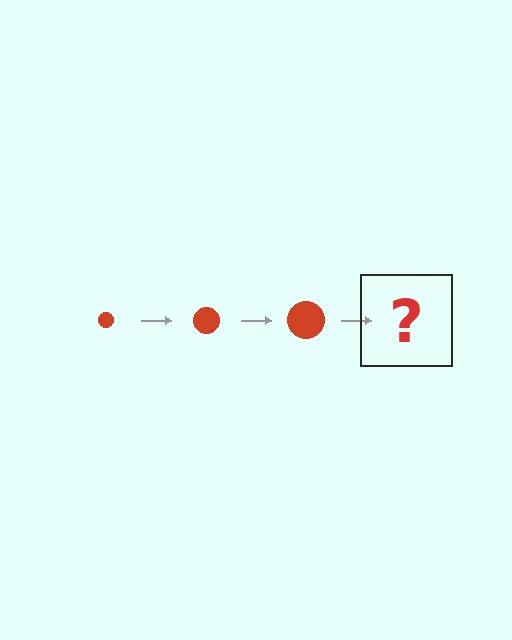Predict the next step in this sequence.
The next step is a red circle, larger than the previous one.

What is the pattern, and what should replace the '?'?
The pattern is that the circle gets progressively larger each step. The '?' should be a red circle, larger than the previous one.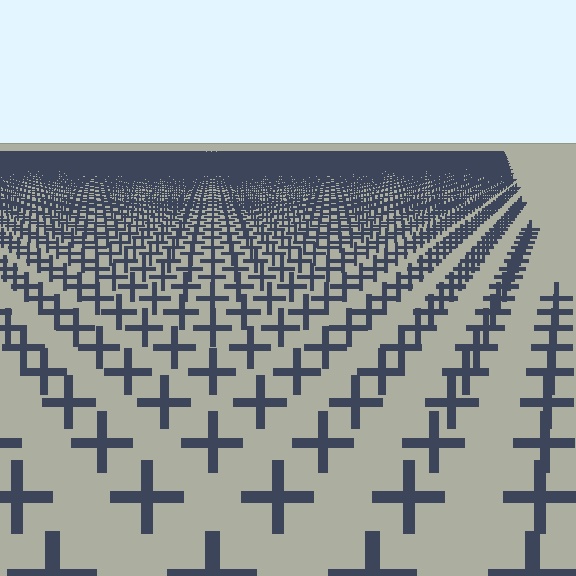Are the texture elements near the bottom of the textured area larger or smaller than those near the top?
Larger. Near the bottom, elements are closer to the viewer and appear at a bigger on-screen size.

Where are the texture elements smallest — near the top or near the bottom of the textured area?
Near the top.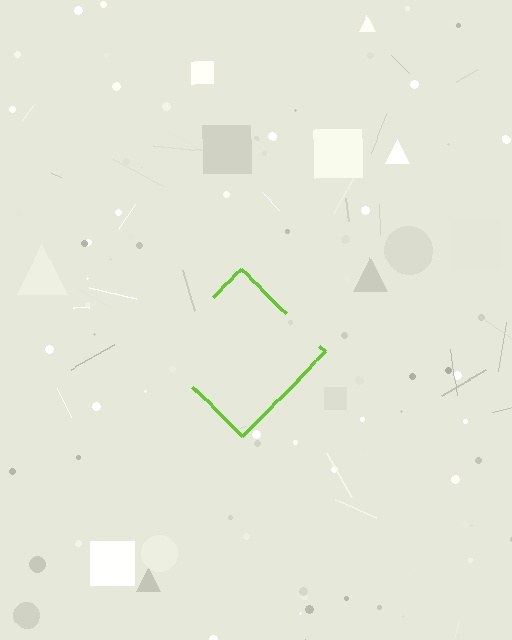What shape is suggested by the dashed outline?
The dashed outline suggests a diamond.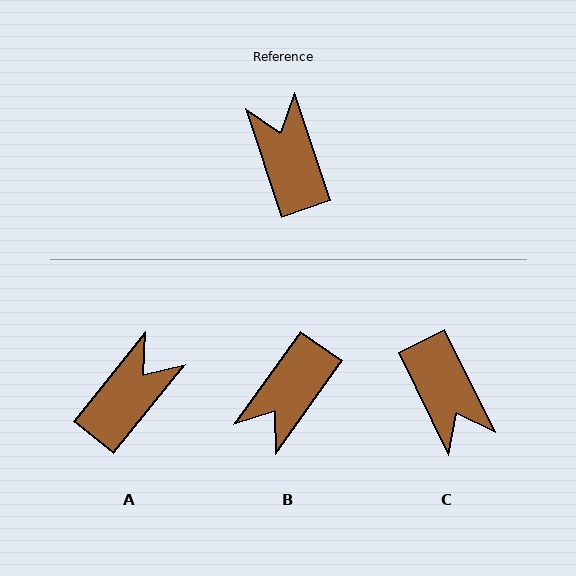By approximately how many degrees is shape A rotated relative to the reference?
Approximately 57 degrees clockwise.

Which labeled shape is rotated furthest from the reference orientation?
C, about 172 degrees away.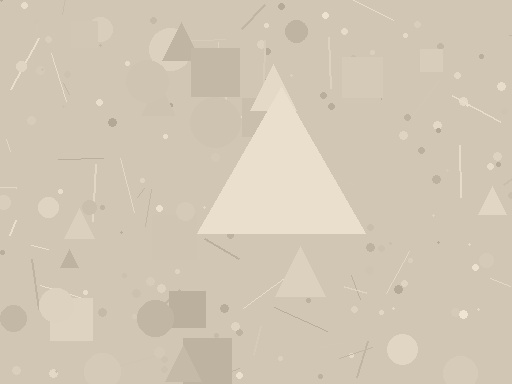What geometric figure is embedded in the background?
A triangle is embedded in the background.